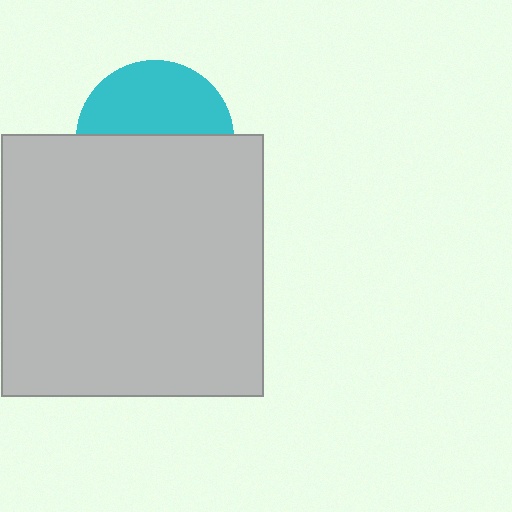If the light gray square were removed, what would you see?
You would see the complete cyan circle.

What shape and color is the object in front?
The object in front is a light gray square.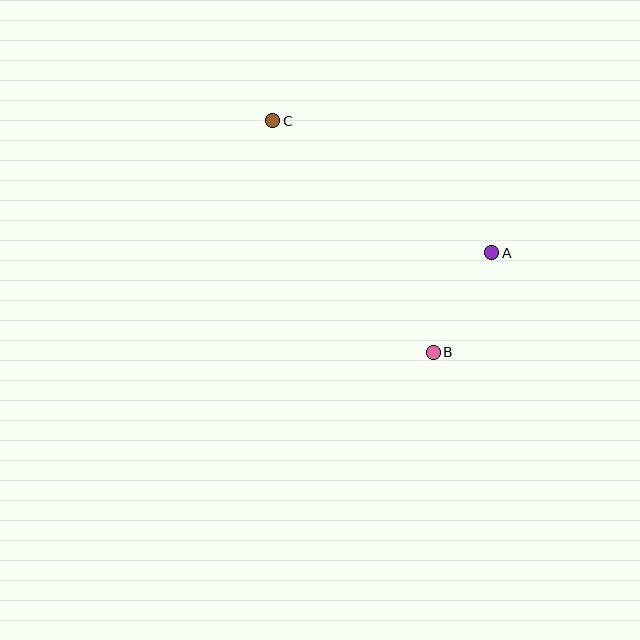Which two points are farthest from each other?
Points B and C are farthest from each other.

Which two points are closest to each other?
Points A and B are closest to each other.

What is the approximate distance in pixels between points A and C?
The distance between A and C is approximately 256 pixels.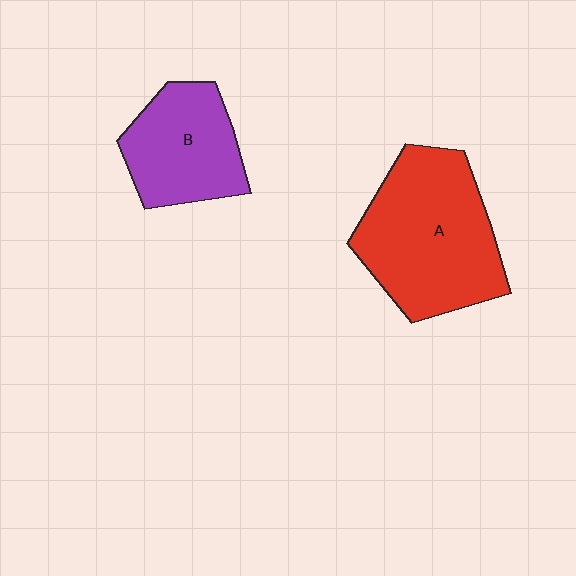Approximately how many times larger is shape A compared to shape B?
Approximately 1.6 times.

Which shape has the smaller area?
Shape B (purple).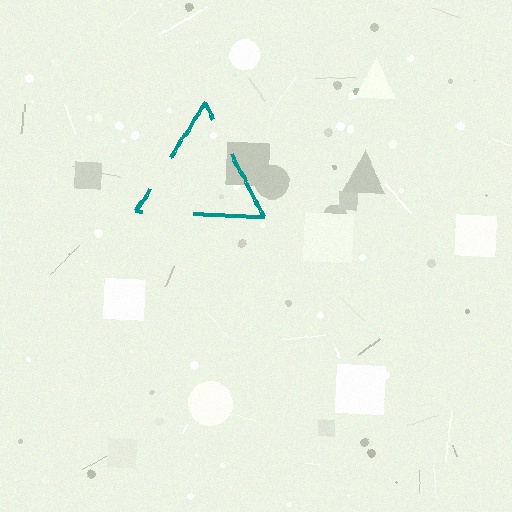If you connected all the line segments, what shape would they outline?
They would outline a triangle.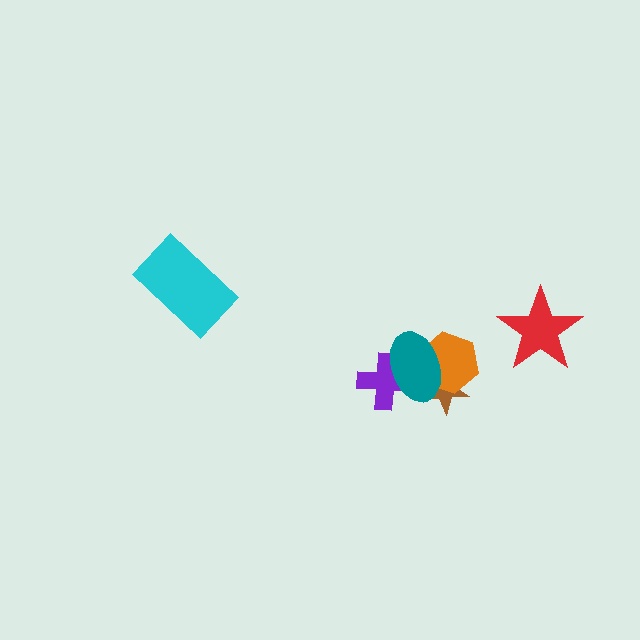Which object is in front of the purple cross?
The teal ellipse is in front of the purple cross.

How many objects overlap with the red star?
0 objects overlap with the red star.